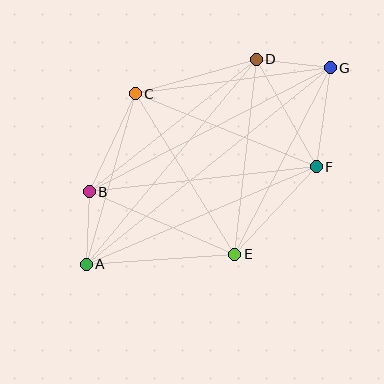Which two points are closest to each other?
Points A and B are closest to each other.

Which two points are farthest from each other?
Points A and G are farthest from each other.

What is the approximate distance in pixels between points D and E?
The distance between D and E is approximately 196 pixels.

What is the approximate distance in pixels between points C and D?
The distance between C and D is approximately 125 pixels.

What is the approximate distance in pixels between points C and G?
The distance between C and G is approximately 196 pixels.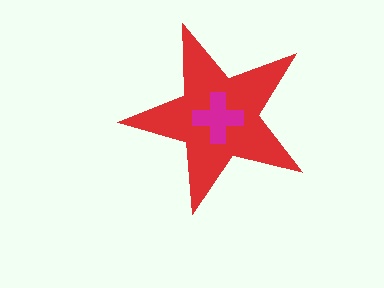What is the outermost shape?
The red star.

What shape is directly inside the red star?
The magenta cross.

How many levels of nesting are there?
2.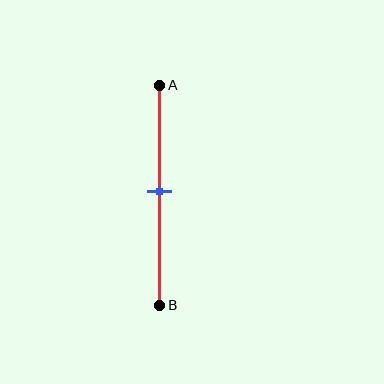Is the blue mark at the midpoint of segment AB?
Yes, the mark is approximately at the midpoint.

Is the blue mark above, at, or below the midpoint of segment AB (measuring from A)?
The blue mark is approximately at the midpoint of segment AB.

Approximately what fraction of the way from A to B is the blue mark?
The blue mark is approximately 50% of the way from A to B.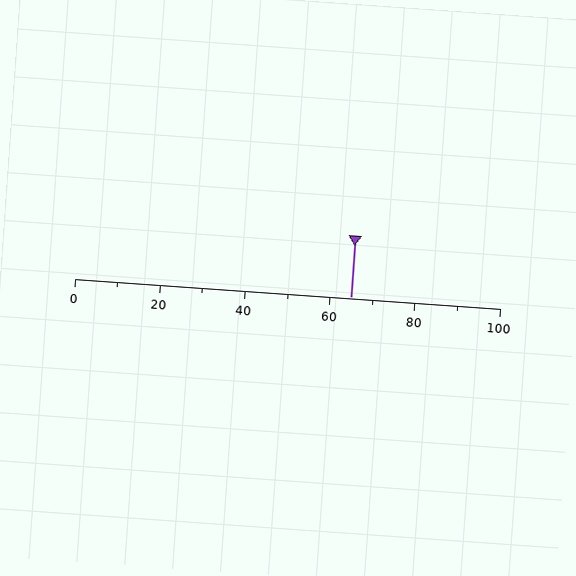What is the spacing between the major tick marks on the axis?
The major ticks are spaced 20 apart.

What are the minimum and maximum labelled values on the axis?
The axis runs from 0 to 100.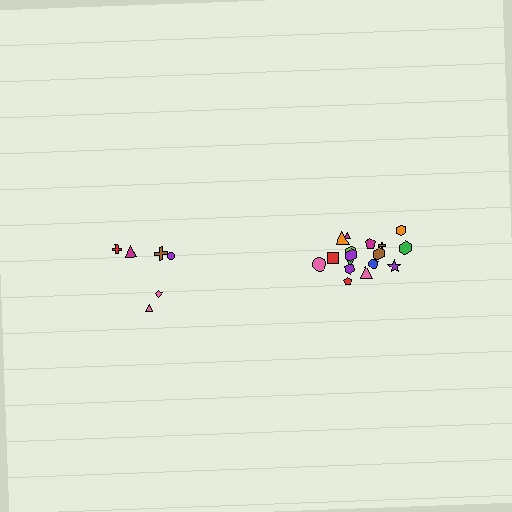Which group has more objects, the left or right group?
The right group.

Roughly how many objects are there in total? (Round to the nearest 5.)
Roughly 25 objects in total.